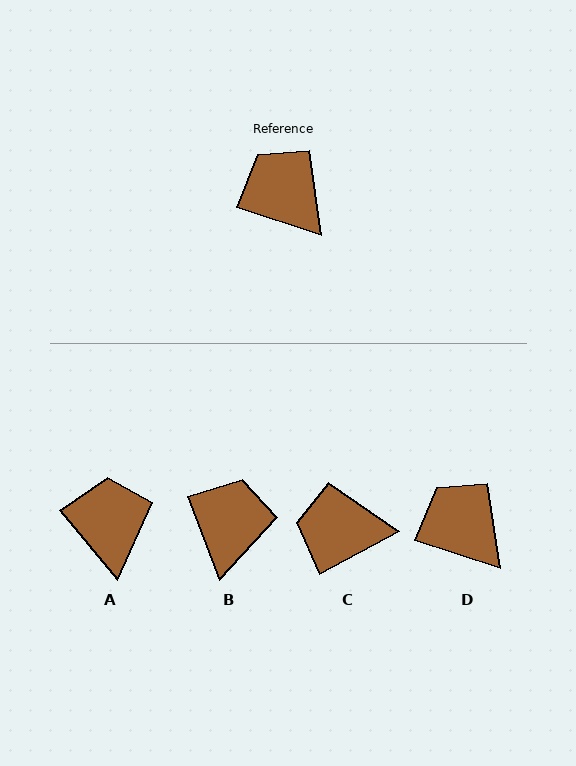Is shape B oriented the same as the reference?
No, it is off by about 51 degrees.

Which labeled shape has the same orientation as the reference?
D.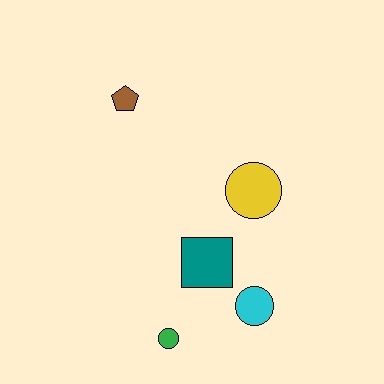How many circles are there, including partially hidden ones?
There are 3 circles.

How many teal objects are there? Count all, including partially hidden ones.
There is 1 teal object.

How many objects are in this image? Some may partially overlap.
There are 5 objects.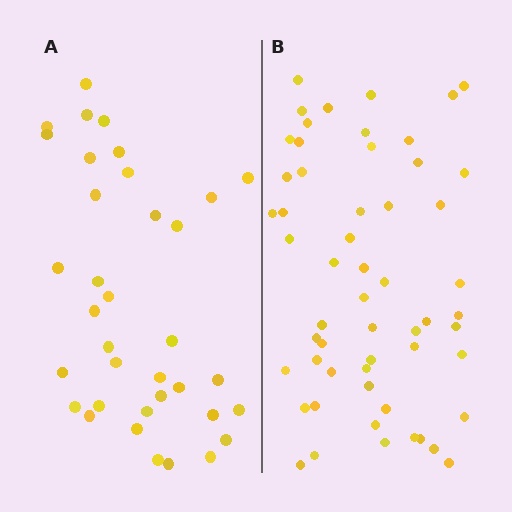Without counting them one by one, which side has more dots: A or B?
Region B (the right region) has more dots.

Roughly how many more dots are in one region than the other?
Region B has approximately 20 more dots than region A.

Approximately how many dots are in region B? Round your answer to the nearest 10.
About 60 dots. (The exact count is 56, which rounds to 60.)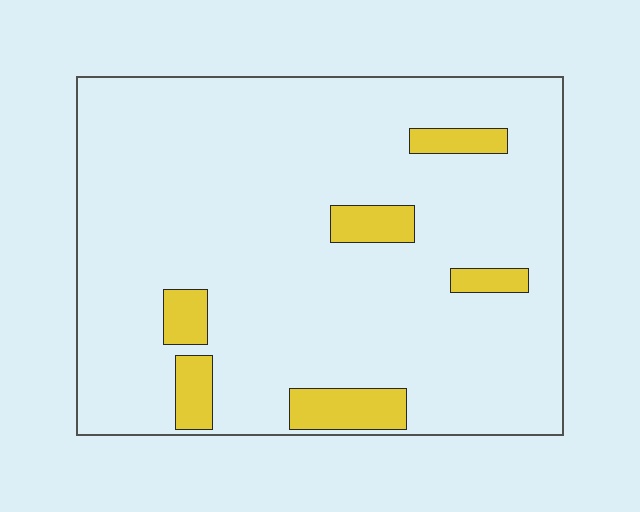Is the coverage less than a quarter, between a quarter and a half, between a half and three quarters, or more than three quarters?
Less than a quarter.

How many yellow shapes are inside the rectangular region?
6.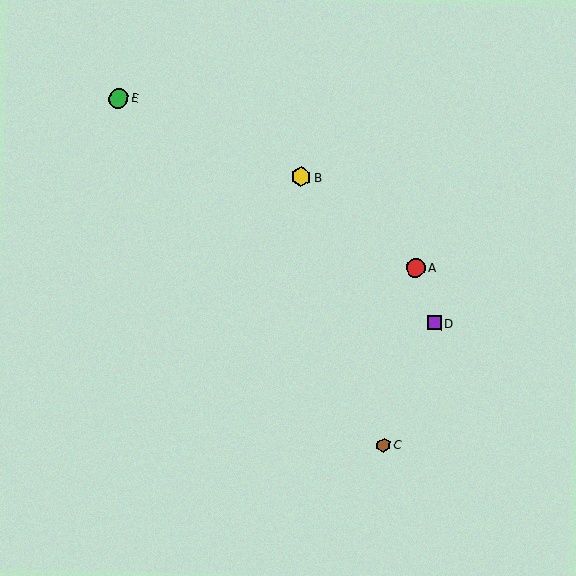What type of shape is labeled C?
Shape C is a brown hexagon.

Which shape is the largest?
The green circle (labeled E) is the largest.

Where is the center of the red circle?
The center of the red circle is at (415, 268).